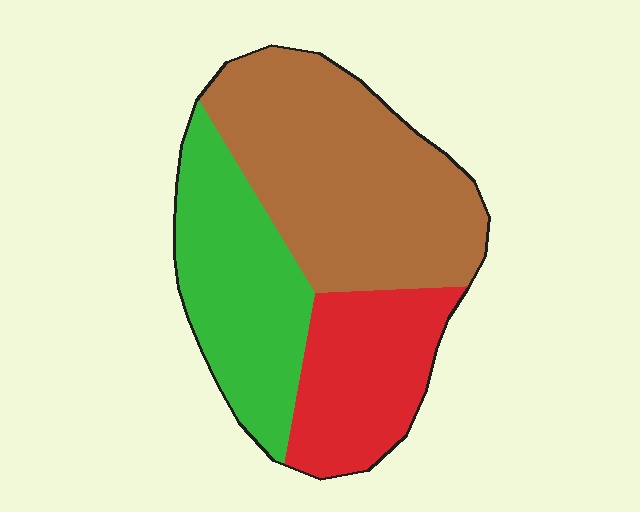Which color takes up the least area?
Red, at roughly 25%.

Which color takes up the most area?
Brown, at roughly 45%.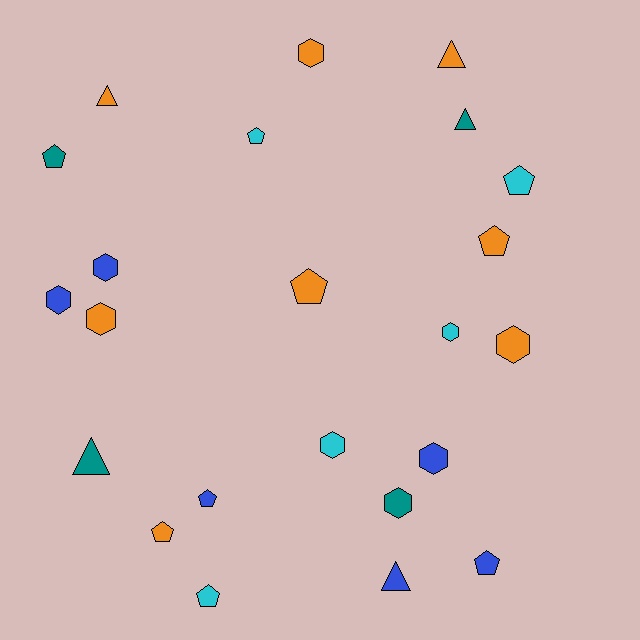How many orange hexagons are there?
There are 3 orange hexagons.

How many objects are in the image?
There are 23 objects.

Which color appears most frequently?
Orange, with 8 objects.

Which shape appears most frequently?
Pentagon, with 9 objects.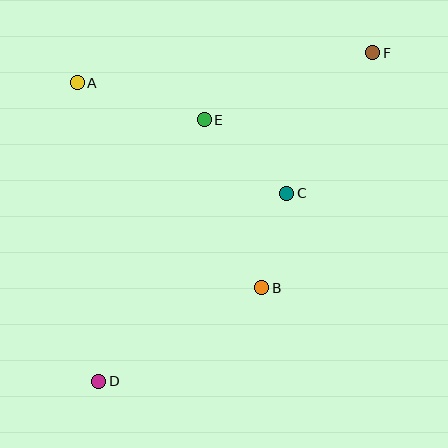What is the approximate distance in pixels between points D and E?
The distance between D and E is approximately 282 pixels.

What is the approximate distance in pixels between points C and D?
The distance between C and D is approximately 266 pixels.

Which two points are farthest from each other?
Points D and F are farthest from each other.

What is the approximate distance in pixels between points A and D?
The distance between A and D is approximately 300 pixels.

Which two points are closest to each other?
Points B and C are closest to each other.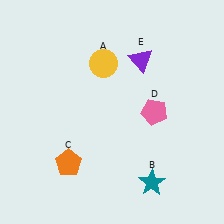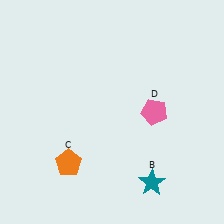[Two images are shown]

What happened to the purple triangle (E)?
The purple triangle (E) was removed in Image 2. It was in the top-right area of Image 1.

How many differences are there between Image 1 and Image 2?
There are 2 differences between the two images.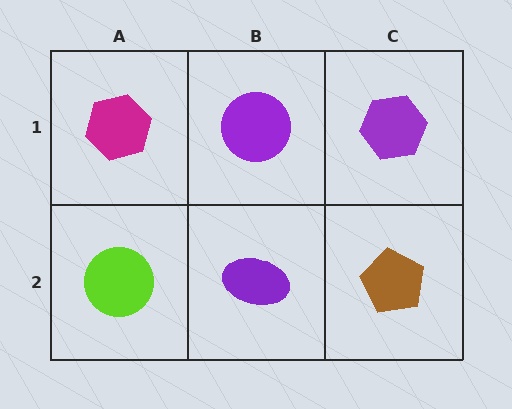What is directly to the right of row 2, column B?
A brown pentagon.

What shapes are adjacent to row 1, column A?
A lime circle (row 2, column A), a purple circle (row 1, column B).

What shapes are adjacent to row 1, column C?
A brown pentagon (row 2, column C), a purple circle (row 1, column B).